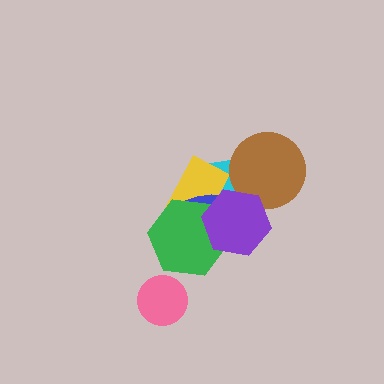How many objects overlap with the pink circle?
0 objects overlap with the pink circle.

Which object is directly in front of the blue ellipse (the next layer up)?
The green hexagon is directly in front of the blue ellipse.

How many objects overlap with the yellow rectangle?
4 objects overlap with the yellow rectangle.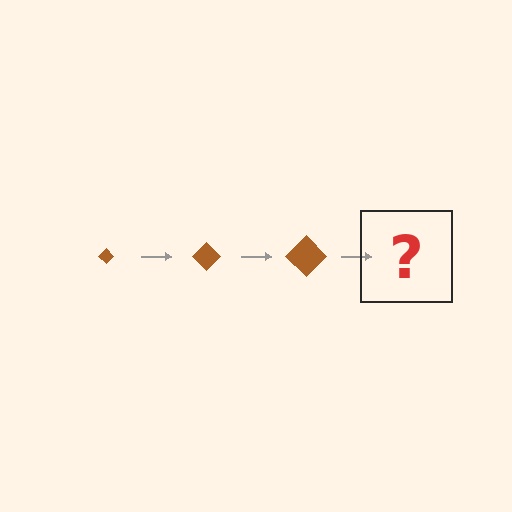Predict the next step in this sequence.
The next step is a brown diamond, larger than the previous one.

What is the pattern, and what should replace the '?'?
The pattern is that the diamond gets progressively larger each step. The '?' should be a brown diamond, larger than the previous one.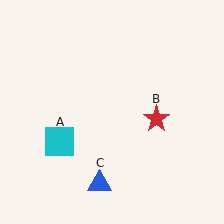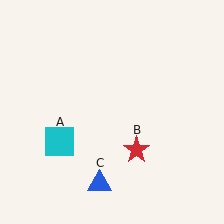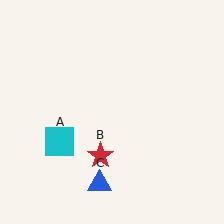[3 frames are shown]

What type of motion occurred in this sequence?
The red star (object B) rotated clockwise around the center of the scene.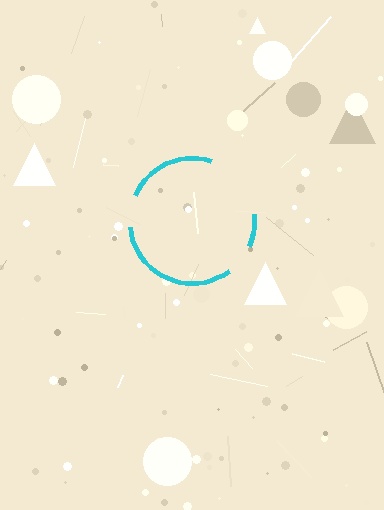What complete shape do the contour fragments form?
The contour fragments form a circle.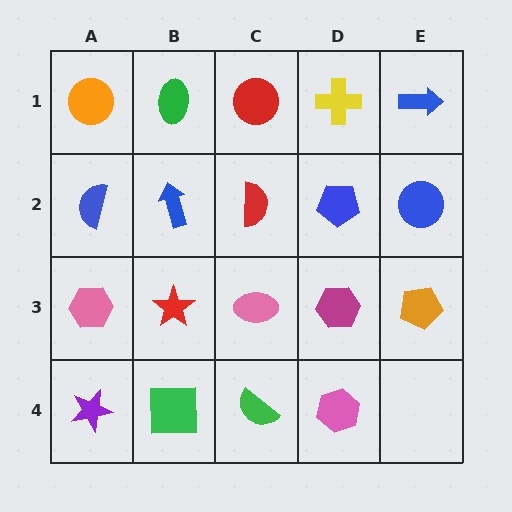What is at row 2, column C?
A red semicircle.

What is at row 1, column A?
An orange circle.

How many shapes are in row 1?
5 shapes.